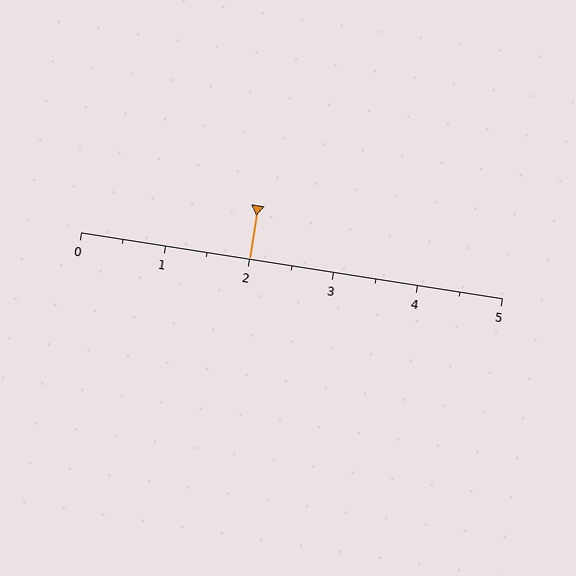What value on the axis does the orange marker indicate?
The marker indicates approximately 2.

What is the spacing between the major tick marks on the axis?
The major ticks are spaced 1 apart.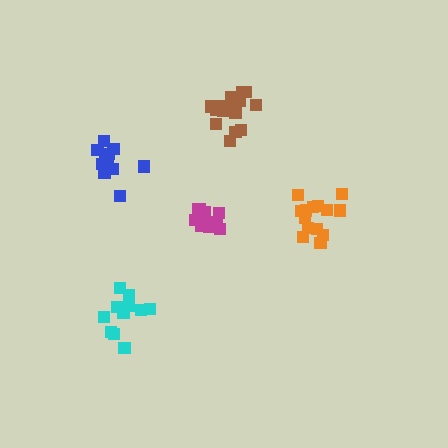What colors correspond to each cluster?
The clusters are colored: blue, orange, cyan, brown, magenta.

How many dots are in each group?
Group 1: 13 dots, Group 2: 15 dots, Group 3: 11 dots, Group 4: 15 dots, Group 5: 11 dots (65 total).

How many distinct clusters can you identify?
There are 5 distinct clusters.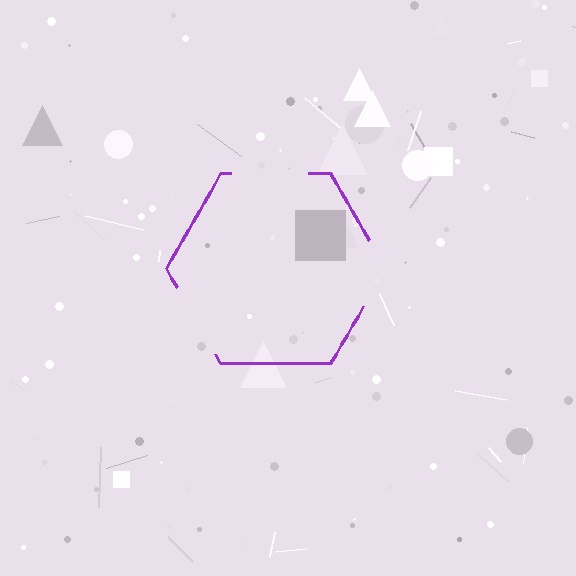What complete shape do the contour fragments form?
The contour fragments form a hexagon.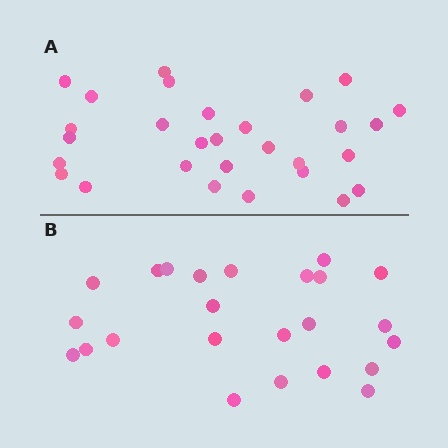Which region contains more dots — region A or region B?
Region A (the top region) has more dots.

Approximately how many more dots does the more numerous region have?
Region A has about 5 more dots than region B.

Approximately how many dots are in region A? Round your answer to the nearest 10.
About 30 dots. (The exact count is 29, which rounds to 30.)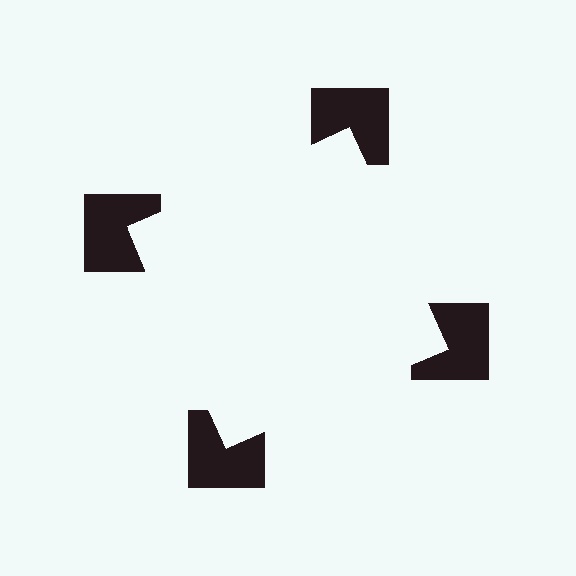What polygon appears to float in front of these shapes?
An illusory square — its edges are inferred from the aligned wedge cuts in the notched squares, not physically drawn.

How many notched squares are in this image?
There are 4 — one at each vertex of the illusory square.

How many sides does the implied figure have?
4 sides.